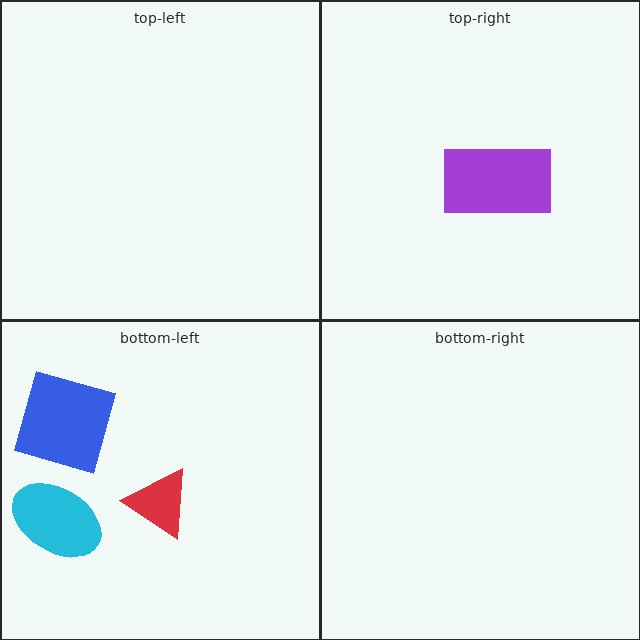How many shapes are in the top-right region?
1.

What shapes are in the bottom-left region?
The red triangle, the blue square, the cyan ellipse.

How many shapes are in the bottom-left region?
3.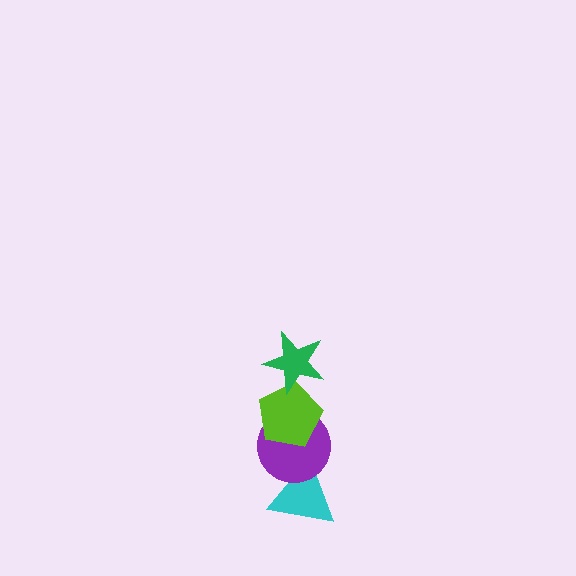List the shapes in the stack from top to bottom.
From top to bottom: the green star, the lime pentagon, the purple circle, the cyan triangle.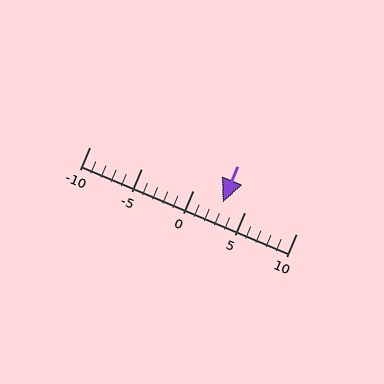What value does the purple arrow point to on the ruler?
The purple arrow points to approximately 3.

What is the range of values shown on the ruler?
The ruler shows values from -10 to 10.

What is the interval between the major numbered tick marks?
The major tick marks are spaced 5 units apart.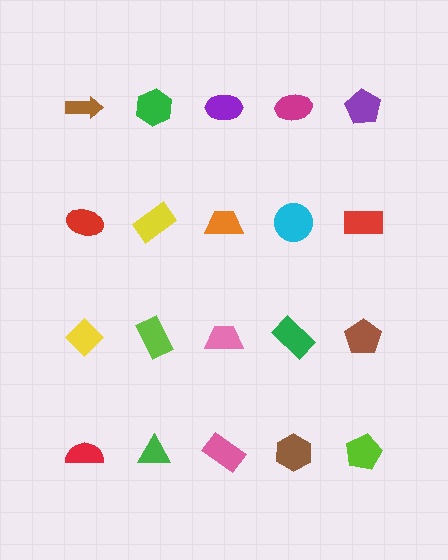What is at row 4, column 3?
A pink rectangle.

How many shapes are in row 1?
5 shapes.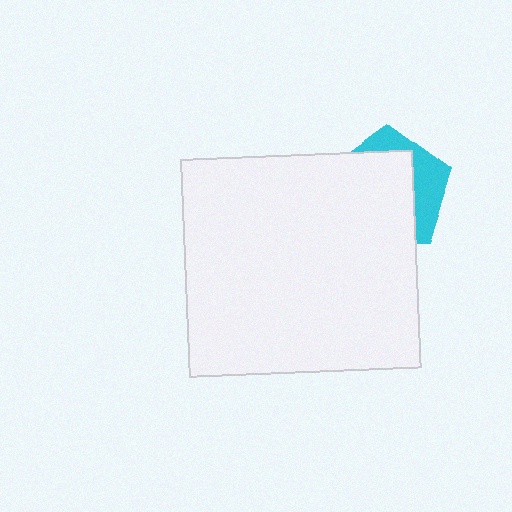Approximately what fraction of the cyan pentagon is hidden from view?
Roughly 69% of the cyan pentagon is hidden behind the white rectangle.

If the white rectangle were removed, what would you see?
You would see the complete cyan pentagon.